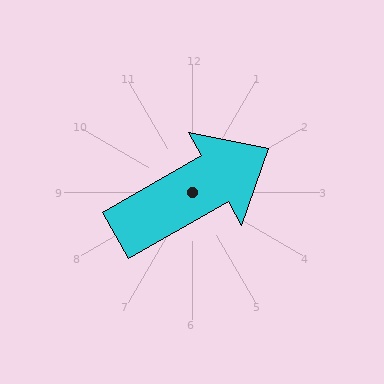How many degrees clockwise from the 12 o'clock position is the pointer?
Approximately 60 degrees.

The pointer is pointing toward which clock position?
Roughly 2 o'clock.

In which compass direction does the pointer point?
Northeast.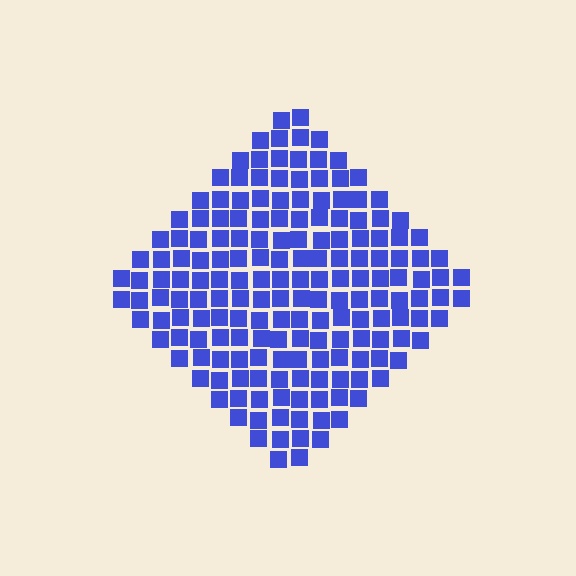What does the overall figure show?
The overall figure shows a diamond.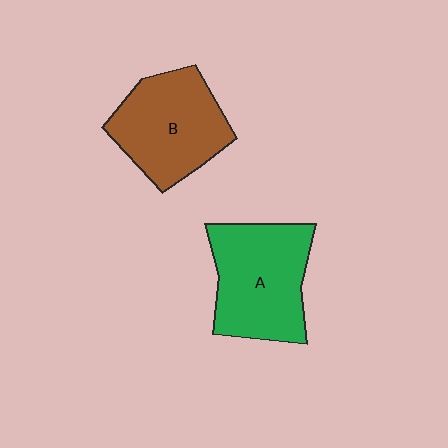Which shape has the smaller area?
Shape B (brown).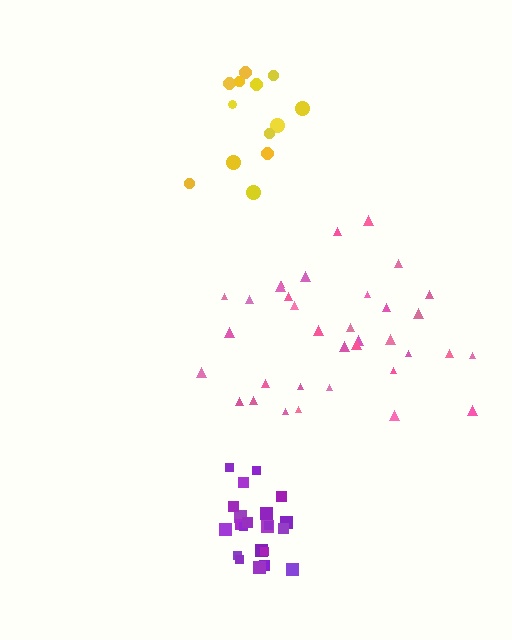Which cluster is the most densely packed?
Purple.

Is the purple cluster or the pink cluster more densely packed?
Purple.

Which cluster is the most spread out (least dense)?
Pink.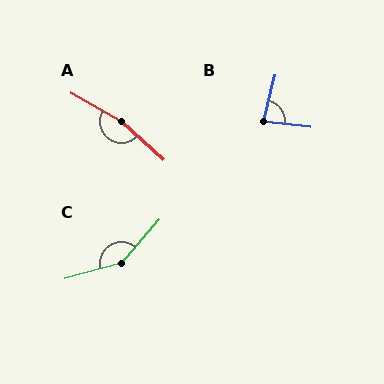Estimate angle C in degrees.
Approximately 146 degrees.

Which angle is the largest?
A, at approximately 168 degrees.